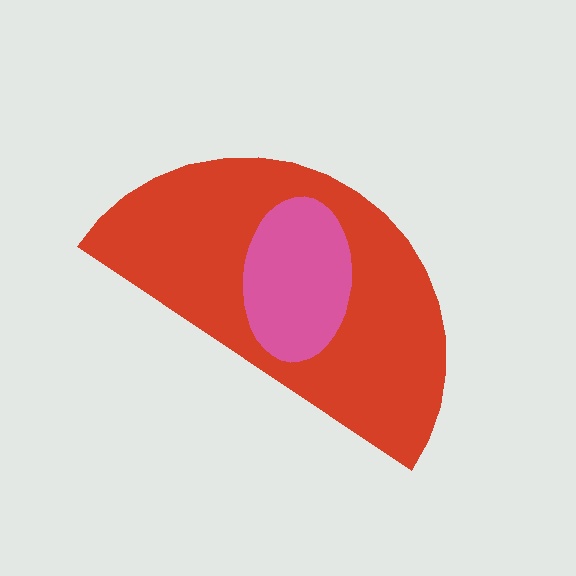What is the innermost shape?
The pink ellipse.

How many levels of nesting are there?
2.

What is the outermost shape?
The red semicircle.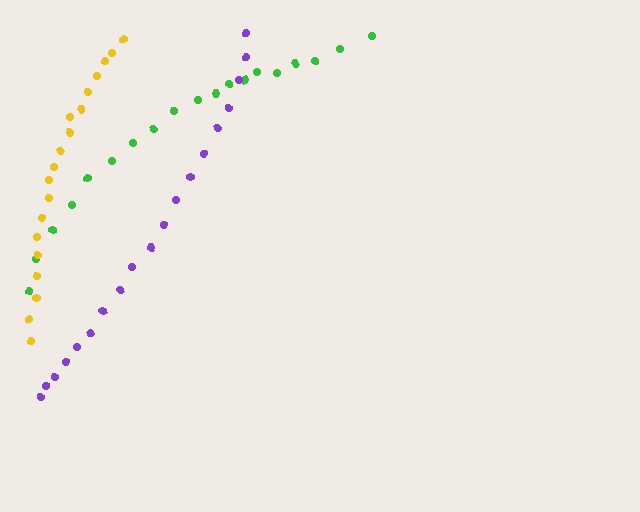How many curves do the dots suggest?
There are 3 distinct paths.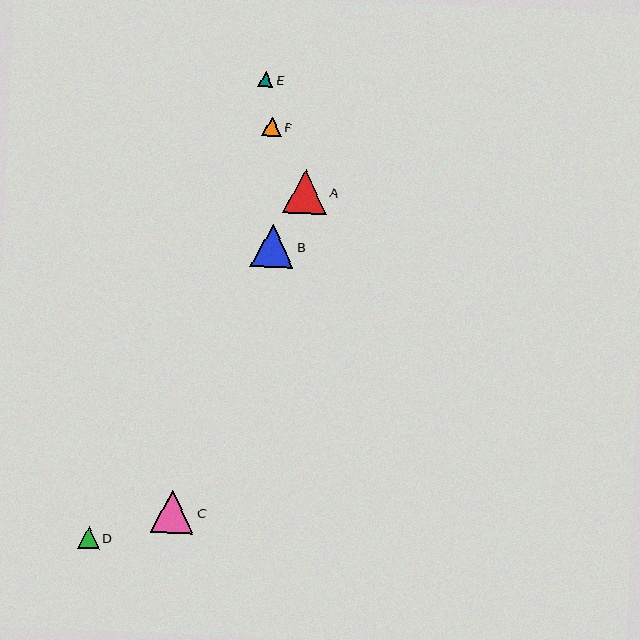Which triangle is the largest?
Triangle A is the largest with a size of approximately 44 pixels.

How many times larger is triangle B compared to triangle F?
Triangle B is approximately 2.2 times the size of triangle F.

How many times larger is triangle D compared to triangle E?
Triangle D is approximately 1.4 times the size of triangle E.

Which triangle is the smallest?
Triangle E is the smallest with a size of approximately 15 pixels.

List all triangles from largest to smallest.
From largest to smallest: A, C, B, D, F, E.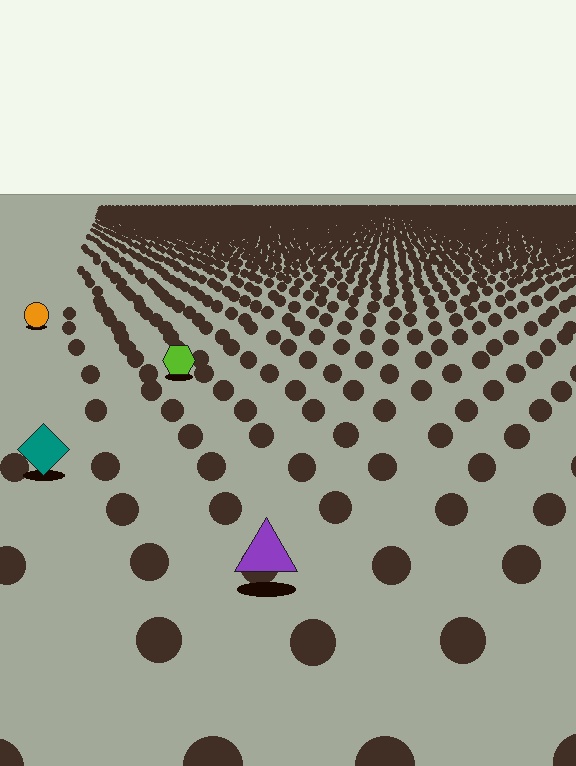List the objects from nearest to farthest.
From nearest to farthest: the purple triangle, the teal diamond, the lime hexagon, the orange circle.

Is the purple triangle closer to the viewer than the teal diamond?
Yes. The purple triangle is closer — you can tell from the texture gradient: the ground texture is coarser near it.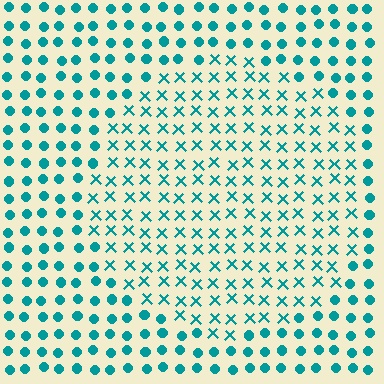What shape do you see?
I see a circle.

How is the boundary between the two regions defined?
The boundary is defined by a change in element shape: X marks inside vs. circles outside. All elements share the same color and spacing.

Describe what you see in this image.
The image is filled with small teal elements arranged in a uniform grid. A circle-shaped region contains X marks, while the surrounding area contains circles. The boundary is defined purely by the change in element shape.